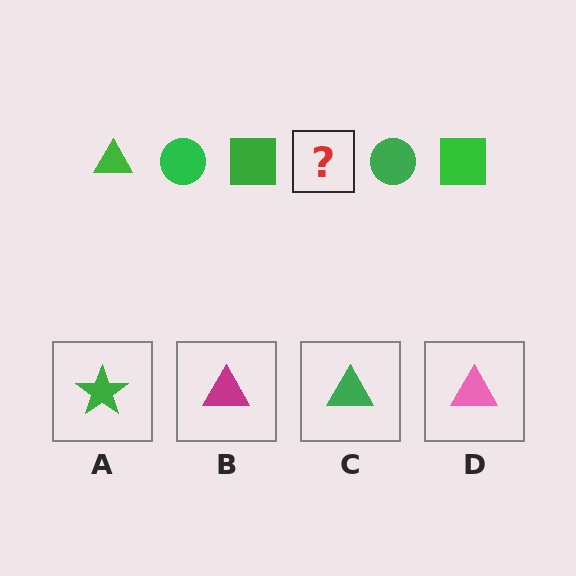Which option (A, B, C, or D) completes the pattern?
C.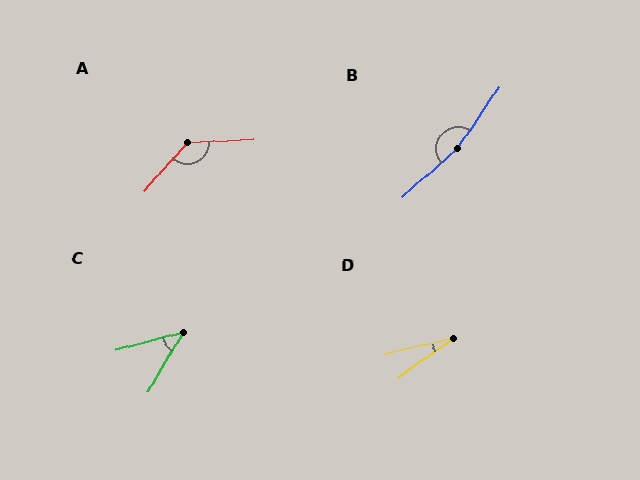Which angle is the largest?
B, at approximately 166 degrees.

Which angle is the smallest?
D, at approximately 23 degrees.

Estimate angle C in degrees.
Approximately 45 degrees.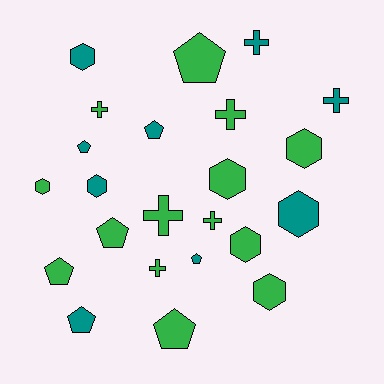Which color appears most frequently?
Green, with 14 objects.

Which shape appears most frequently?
Hexagon, with 8 objects.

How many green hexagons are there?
There are 5 green hexagons.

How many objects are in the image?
There are 23 objects.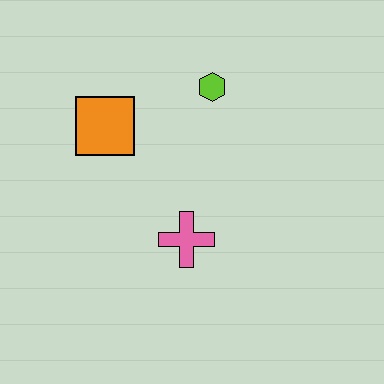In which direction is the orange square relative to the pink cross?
The orange square is above the pink cross.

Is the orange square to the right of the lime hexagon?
No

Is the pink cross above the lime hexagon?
No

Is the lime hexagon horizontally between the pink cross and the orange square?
No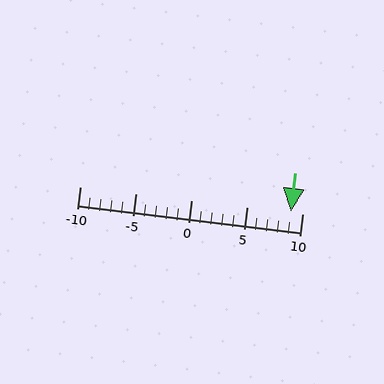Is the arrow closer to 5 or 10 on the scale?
The arrow is closer to 10.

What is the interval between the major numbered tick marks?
The major tick marks are spaced 5 units apart.